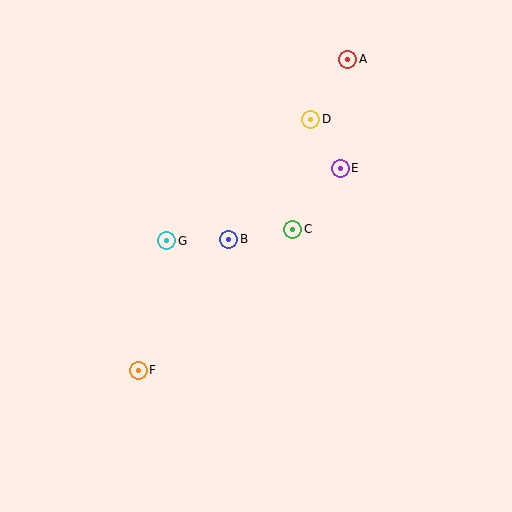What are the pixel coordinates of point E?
Point E is at (340, 168).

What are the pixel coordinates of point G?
Point G is at (167, 241).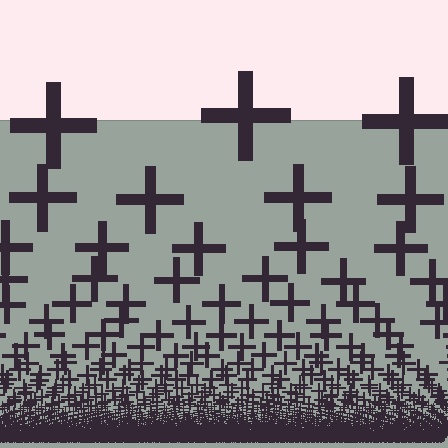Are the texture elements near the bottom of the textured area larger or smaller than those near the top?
Smaller. The gradient is inverted — elements near the bottom are smaller and denser.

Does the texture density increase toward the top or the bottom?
Density increases toward the bottom.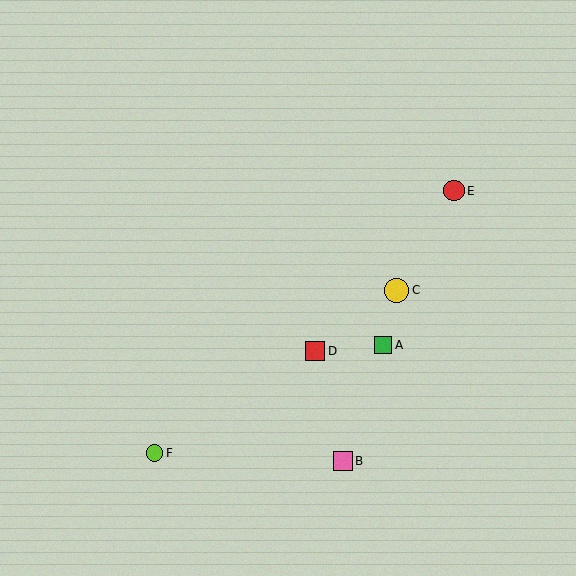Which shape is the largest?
The yellow circle (labeled C) is the largest.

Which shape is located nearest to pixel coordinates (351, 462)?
The pink square (labeled B) at (343, 461) is nearest to that location.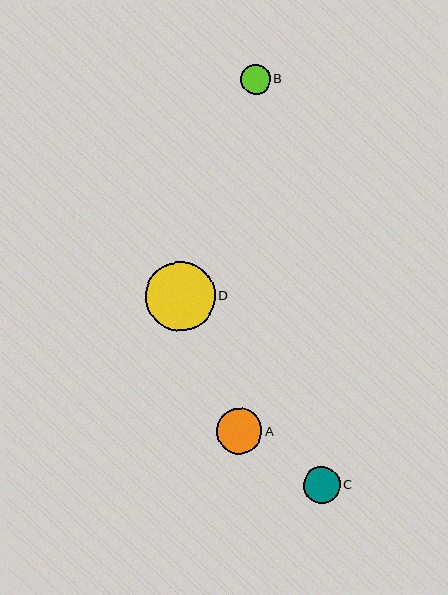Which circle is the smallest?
Circle B is the smallest with a size of approximately 30 pixels.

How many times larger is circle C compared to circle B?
Circle C is approximately 1.2 times the size of circle B.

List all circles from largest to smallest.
From largest to smallest: D, A, C, B.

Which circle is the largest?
Circle D is the largest with a size of approximately 70 pixels.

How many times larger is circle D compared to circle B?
Circle D is approximately 2.3 times the size of circle B.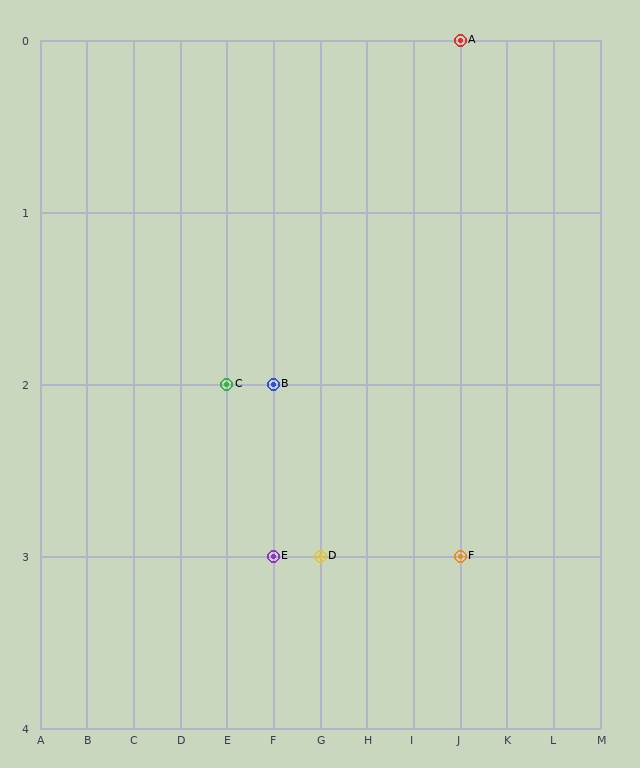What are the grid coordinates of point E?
Point E is at grid coordinates (F, 3).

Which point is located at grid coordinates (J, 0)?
Point A is at (J, 0).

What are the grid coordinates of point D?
Point D is at grid coordinates (G, 3).